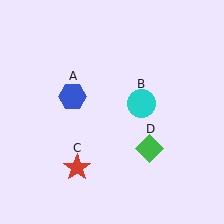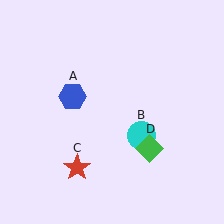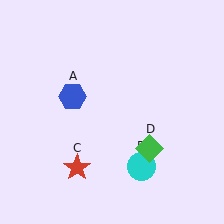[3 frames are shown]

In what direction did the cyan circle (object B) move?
The cyan circle (object B) moved down.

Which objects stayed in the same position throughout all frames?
Blue hexagon (object A) and red star (object C) and green diamond (object D) remained stationary.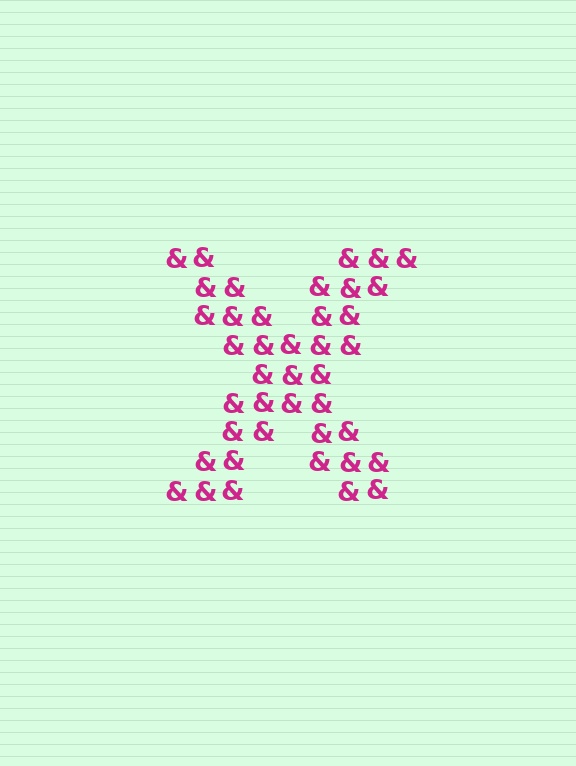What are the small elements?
The small elements are ampersands.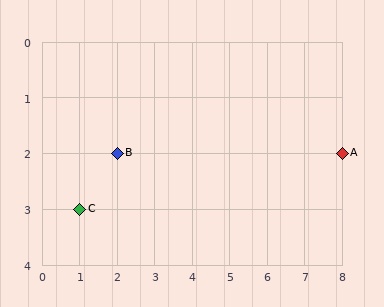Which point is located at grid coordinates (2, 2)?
Point B is at (2, 2).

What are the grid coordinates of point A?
Point A is at grid coordinates (8, 2).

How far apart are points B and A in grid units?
Points B and A are 6 columns apart.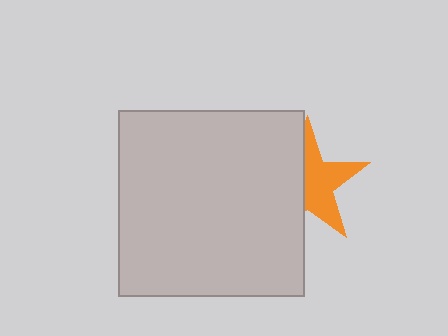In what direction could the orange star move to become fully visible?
The orange star could move right. That would shift it out from behind the light gray square entirely.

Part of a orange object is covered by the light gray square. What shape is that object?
It is a star.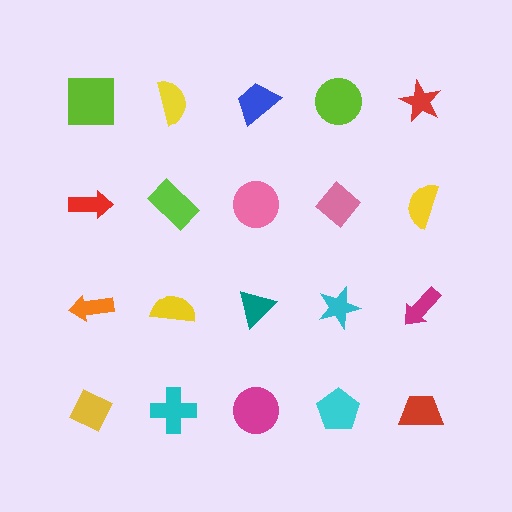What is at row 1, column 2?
A yellow semicircle.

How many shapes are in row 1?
5 shapes.